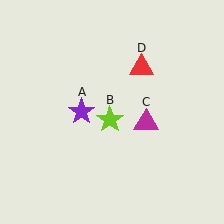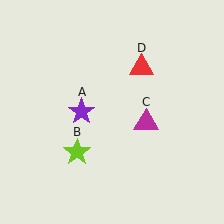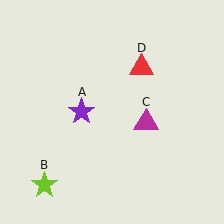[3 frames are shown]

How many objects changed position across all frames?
1 object changed position: lime star (object B).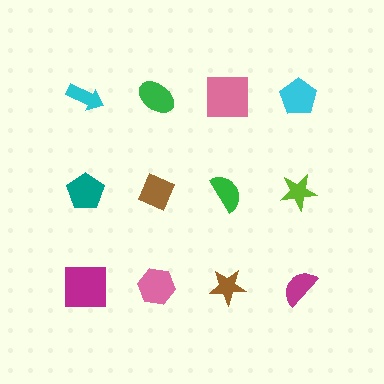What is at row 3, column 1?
A magenta square.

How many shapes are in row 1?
4 shapes.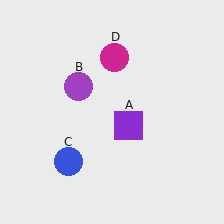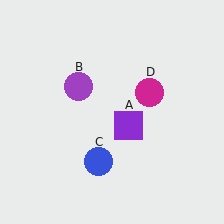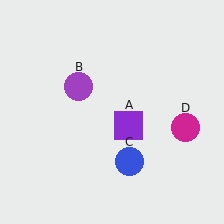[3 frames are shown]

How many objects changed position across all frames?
2 objects changed position: blue circle (object C), magenta circle (object D).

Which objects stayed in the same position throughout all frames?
Purple square (object A) and purple circle (object B) remained stationary.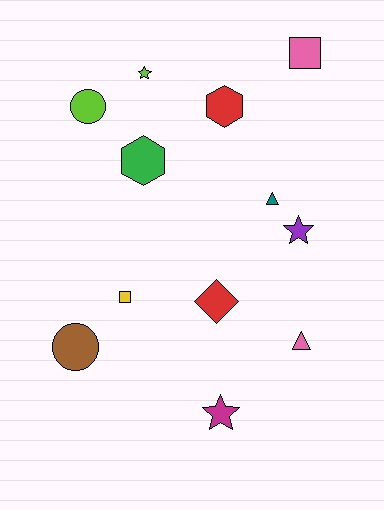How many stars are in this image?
There are 3 stars.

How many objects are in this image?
There are 12 objects.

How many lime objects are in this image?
There are 2 lime objects.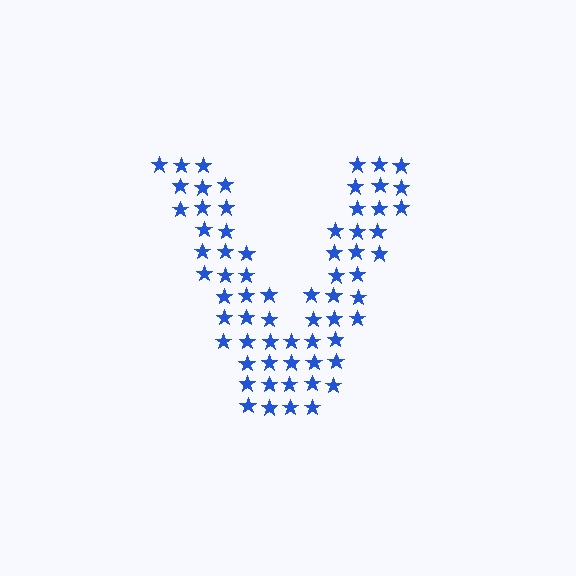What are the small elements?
The small elements are stars.